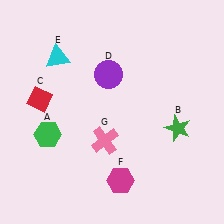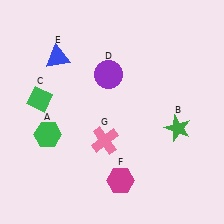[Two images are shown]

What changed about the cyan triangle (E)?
In Image 1, E is cyan. In Image 2, it changed to blue.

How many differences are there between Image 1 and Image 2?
There are 2 differences between the two images.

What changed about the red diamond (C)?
In Image 1, C is red. In Image 2, it changed to green.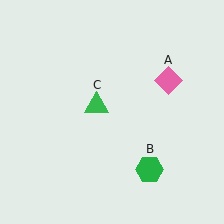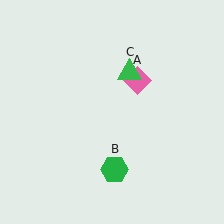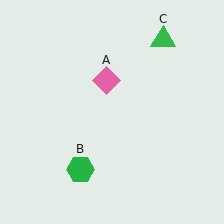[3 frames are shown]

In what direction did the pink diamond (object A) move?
The pink diamond (object A) moved left.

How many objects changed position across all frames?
3 objects changed position: pink diamond (object A), green hexagon (object B), green triangle (object C).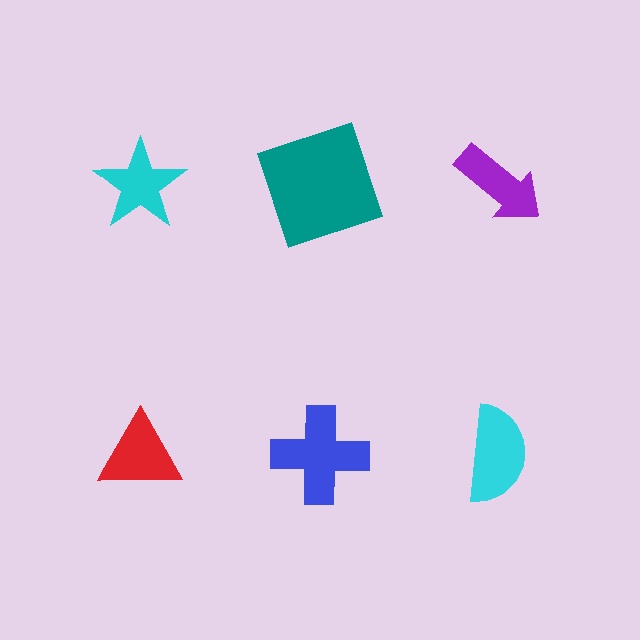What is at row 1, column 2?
A teal square.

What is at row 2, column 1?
A red triangle.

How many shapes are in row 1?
3 shapes.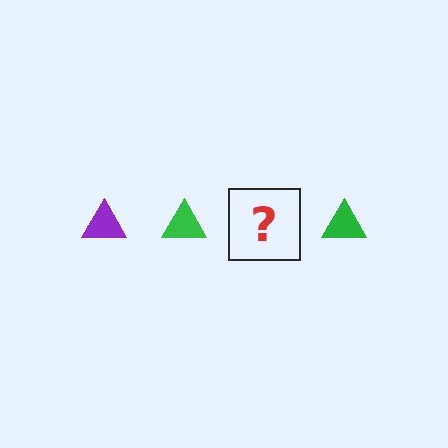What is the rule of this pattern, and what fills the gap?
The rule is that the pattern cycles through purple, green triangles. The gap should be filled with a purple triangle.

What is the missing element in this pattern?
The missing element is a purple triangle.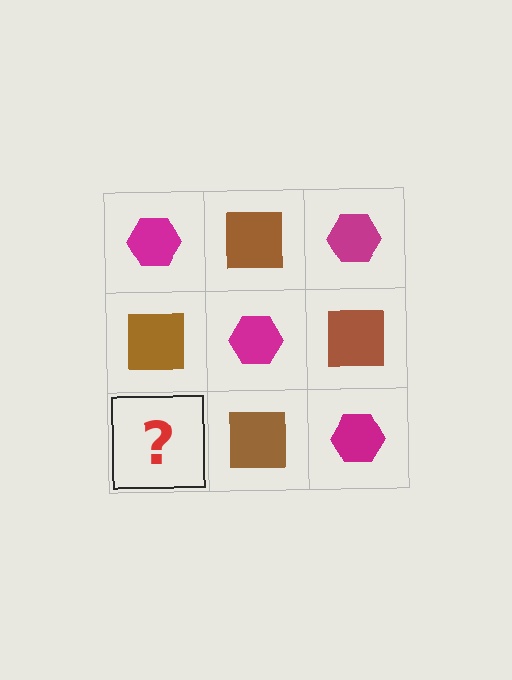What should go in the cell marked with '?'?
The missing cell should contain a magenta hexagon.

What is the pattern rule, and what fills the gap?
The rule is that it alternates magenta hexagon and brown square in a checkerboard pattern. The gap should be filled with a magenta hexagon.